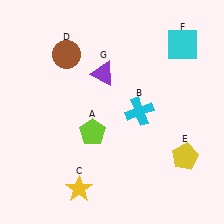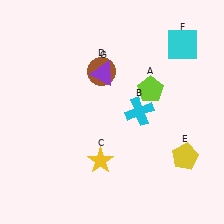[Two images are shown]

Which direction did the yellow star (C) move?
The yellow star (C) moved up.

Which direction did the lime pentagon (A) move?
The lime pentagon (A) moved right.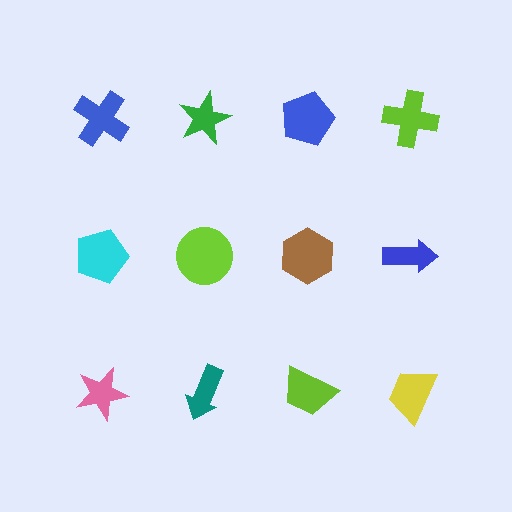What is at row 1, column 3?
A blue pentagon.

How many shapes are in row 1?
4 shapes.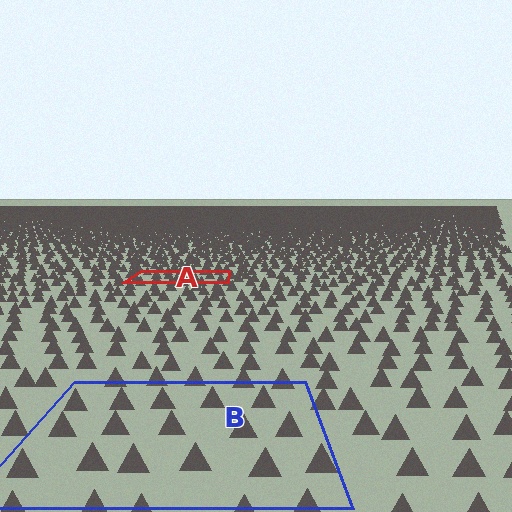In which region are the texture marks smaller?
The texture marks are smaller in region A, because it is farther away.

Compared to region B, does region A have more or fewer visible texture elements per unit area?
Region A has more texture elements per unit area — they are packed more densely because it is farther away.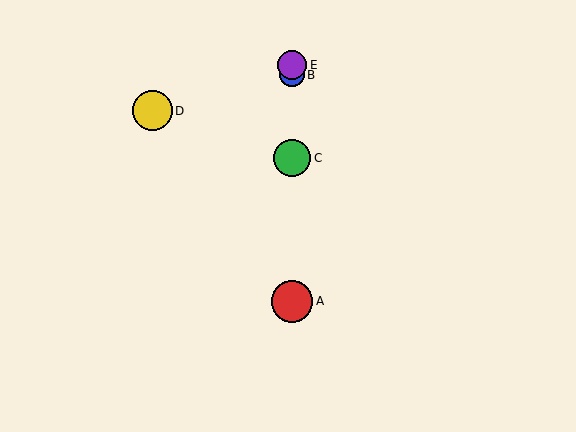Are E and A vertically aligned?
Yes, both are at x≈292.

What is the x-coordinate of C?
Object C is at x≈292.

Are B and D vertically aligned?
No, B is at x≈292 and D is at x≈152.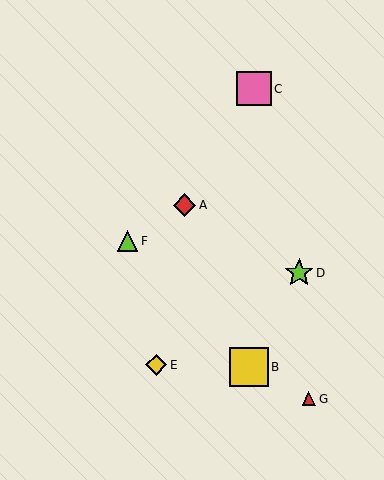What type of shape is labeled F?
Shape F is a lime triangle.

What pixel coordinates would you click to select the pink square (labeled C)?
Click at (254, 89) to select the pink square C.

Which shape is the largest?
The yellow square (labeled B) is the largest.